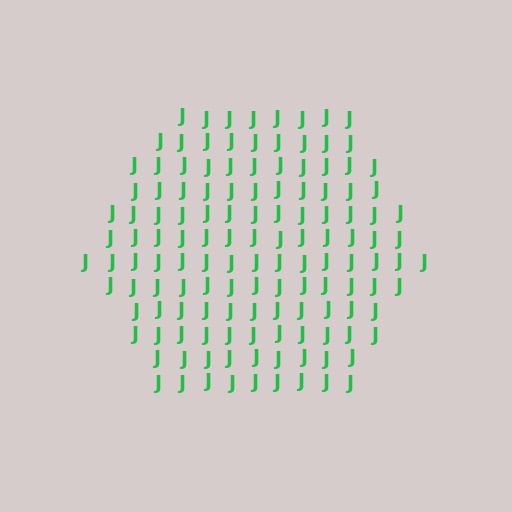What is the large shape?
The large shape is a hexagon.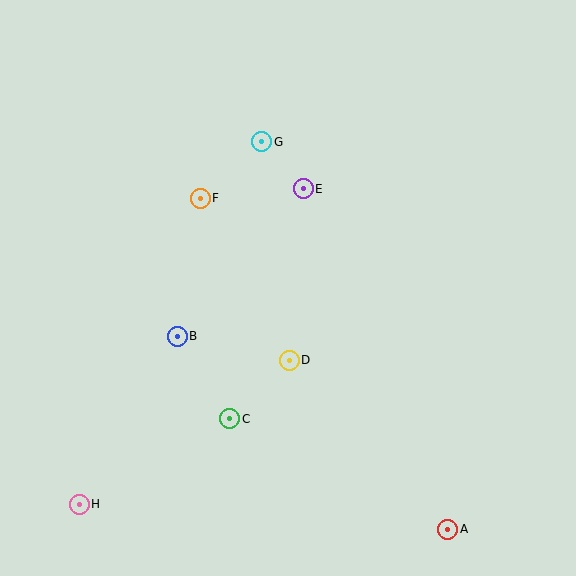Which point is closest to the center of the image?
Point D at (289, 360) is closest to the center.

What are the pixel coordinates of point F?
Point F is at (200, 198).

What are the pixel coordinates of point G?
Point G is at (262, 142).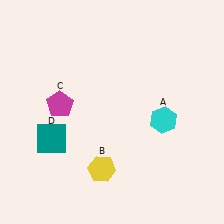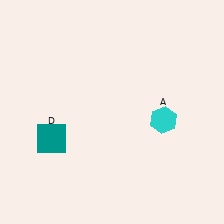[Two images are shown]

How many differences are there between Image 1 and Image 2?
There are 2 differences between the two images.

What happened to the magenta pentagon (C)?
The magenta pentagon (C) was removed in Image 2. It was in the top-left area of Image 1.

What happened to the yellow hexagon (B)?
The yellow hexagon (B) was removed in Image 2. It was in the bottom-left area of Image 1.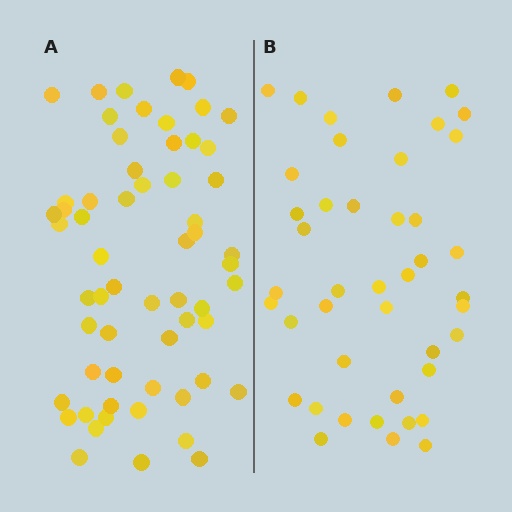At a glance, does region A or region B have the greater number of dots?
Region A (the left region) has more dots.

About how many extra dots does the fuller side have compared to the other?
Region A has approximately 15 more dots than region B.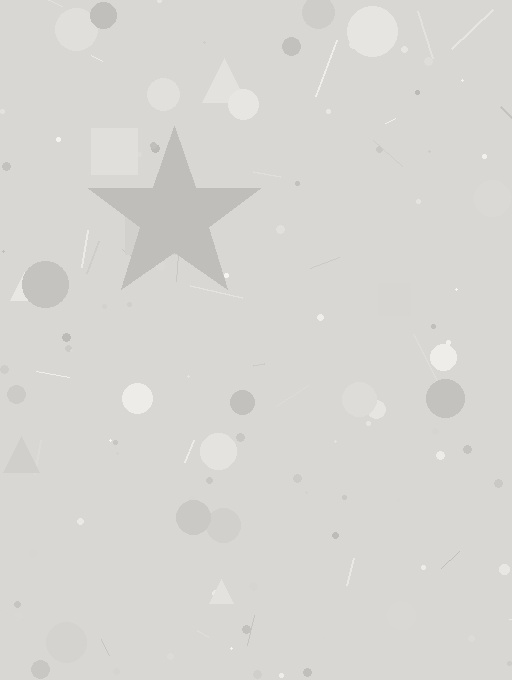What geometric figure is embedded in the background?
A star is embedded in the background.